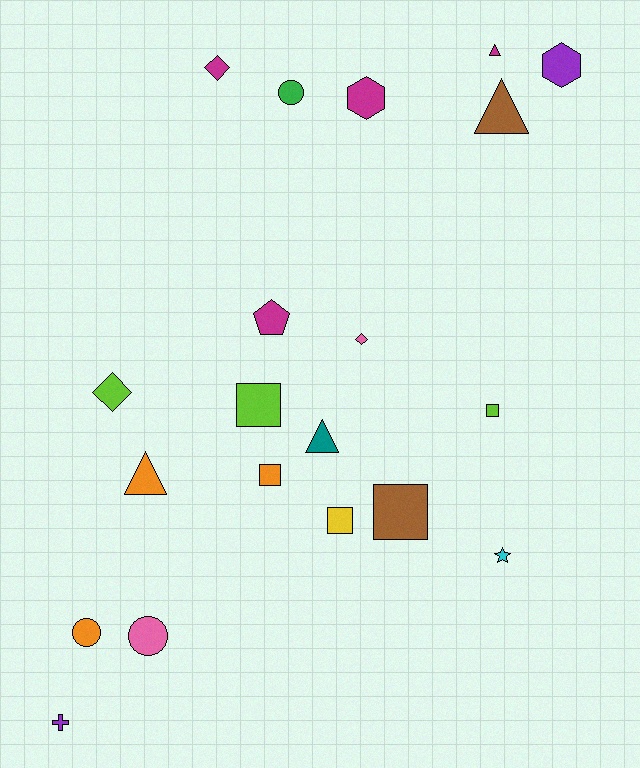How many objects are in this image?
There are 20 objects.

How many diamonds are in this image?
There are 3 diamonds.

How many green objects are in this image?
There is 1 green object.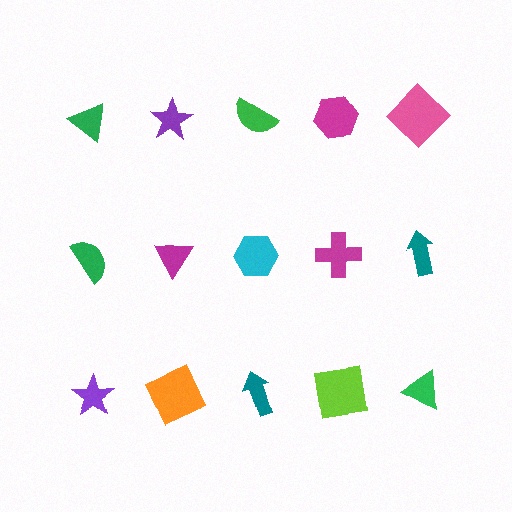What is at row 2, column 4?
A magenta cross.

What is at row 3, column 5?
A green triangle.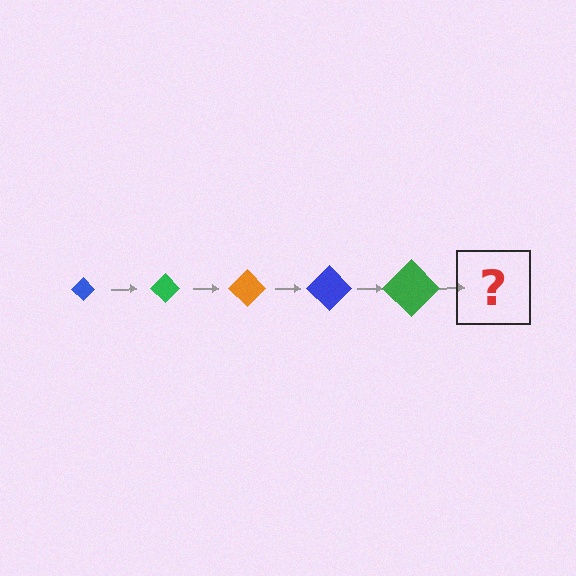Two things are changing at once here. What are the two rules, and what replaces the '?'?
The two rules are that the diamond grows larger each step and the color cycles through blue, green, and orange. The '?' should be an orange diamond, larger than the previous one.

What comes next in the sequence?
The next element should be an orange diamond, larger than the previous one.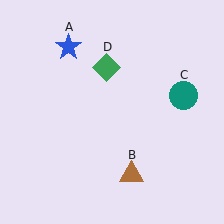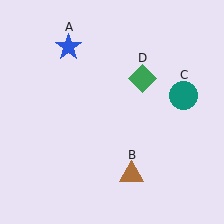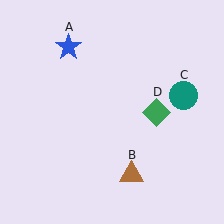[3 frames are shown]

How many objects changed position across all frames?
1 object changed position: green diamond (object D).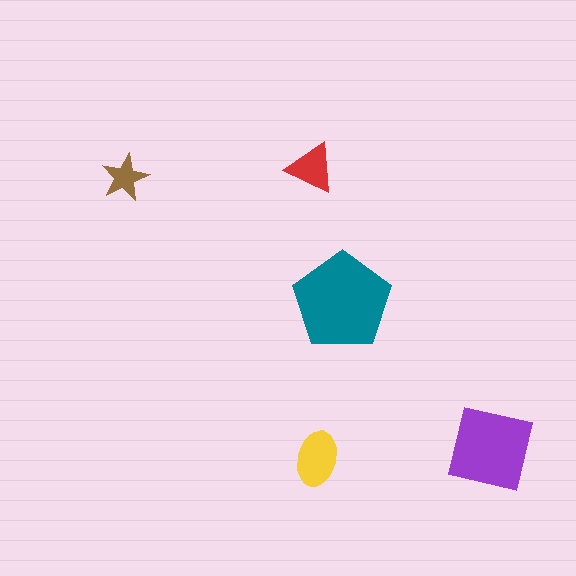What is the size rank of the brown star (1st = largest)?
5th.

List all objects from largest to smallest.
The teal pentagon, the purple square, the yellow ellipse, the red triangle, the brown star.